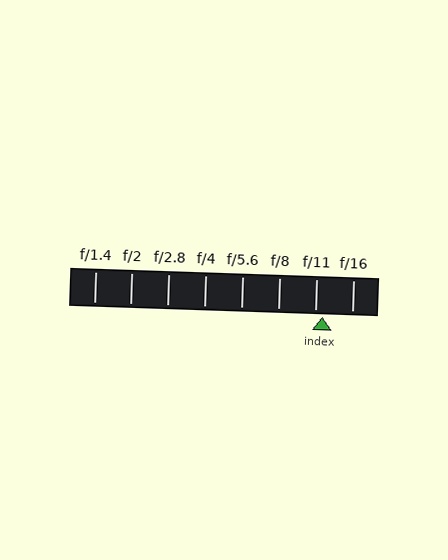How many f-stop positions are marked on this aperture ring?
There are 8 f-stop positions marked.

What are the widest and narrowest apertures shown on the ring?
The widest aperture shown is f/1.4 and the narrowest is f/16.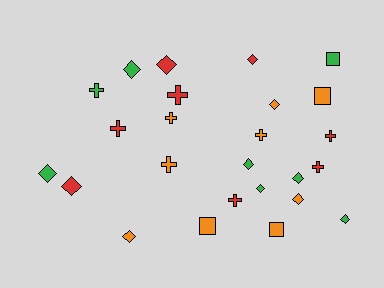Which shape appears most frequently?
Diamond, with 12 objects.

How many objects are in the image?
There are 25 objects.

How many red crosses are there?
There are 5 red crosses.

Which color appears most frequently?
Orange, with 9 objects.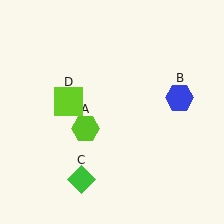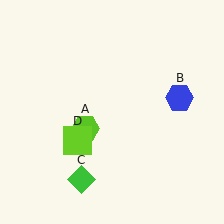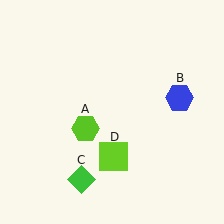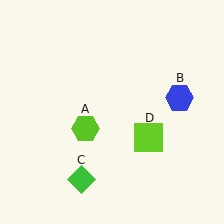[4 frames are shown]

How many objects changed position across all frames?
1 object changed position: lime square (object D).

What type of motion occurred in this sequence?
The lime square (object D) rotated counterclockwise around the center of the scene.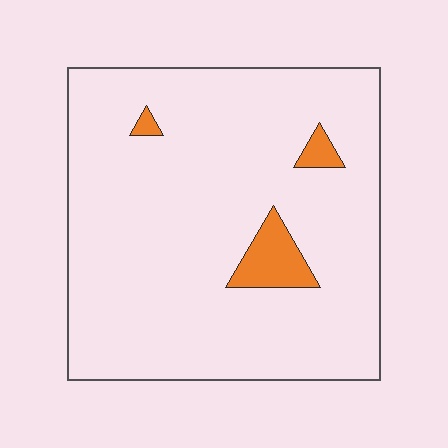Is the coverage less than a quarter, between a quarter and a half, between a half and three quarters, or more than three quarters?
Less than a quarter.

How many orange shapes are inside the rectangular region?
3.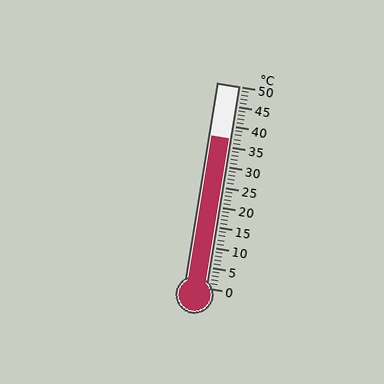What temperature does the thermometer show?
The thermometer shows approximately 37°C.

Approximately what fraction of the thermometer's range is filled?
The thermometer is filled to approximately 75% of its range.